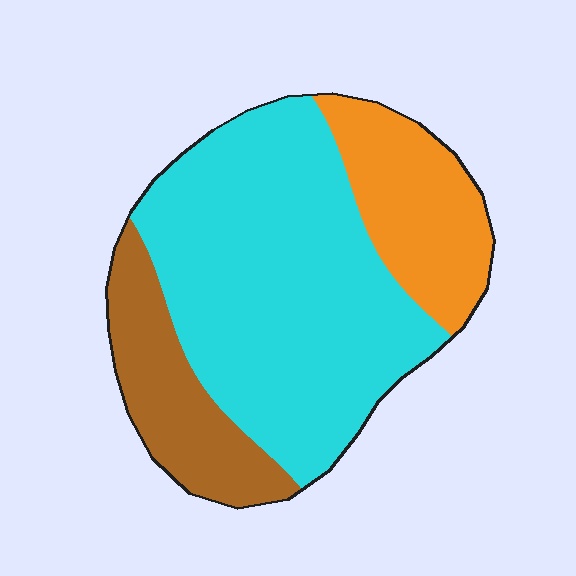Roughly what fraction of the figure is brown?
Brown takes up less than a quarter of the figure.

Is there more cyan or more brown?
Cyan.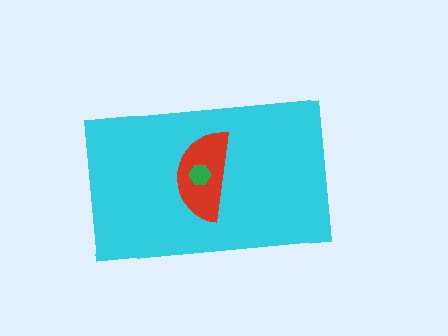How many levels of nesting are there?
3.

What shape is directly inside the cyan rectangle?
The red semicircle.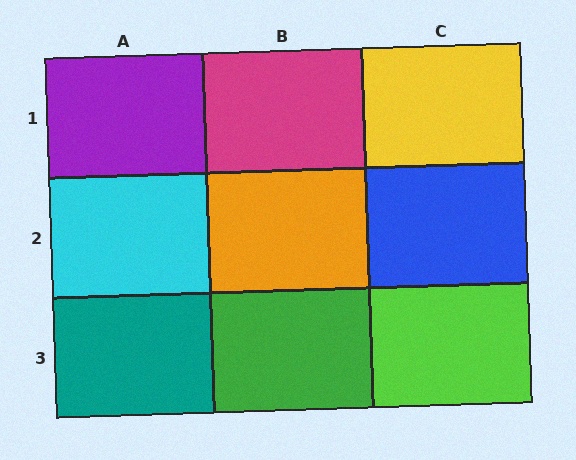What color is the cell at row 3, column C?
Lime.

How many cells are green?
1 cell is green.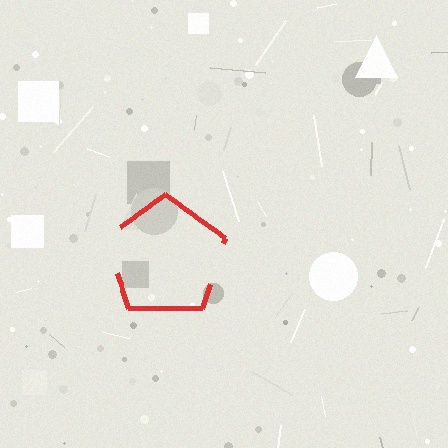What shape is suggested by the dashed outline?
The dashed outline suggests a pentagon.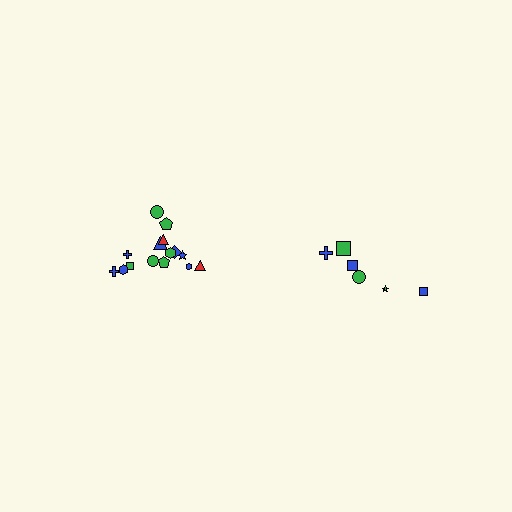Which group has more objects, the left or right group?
The left group.